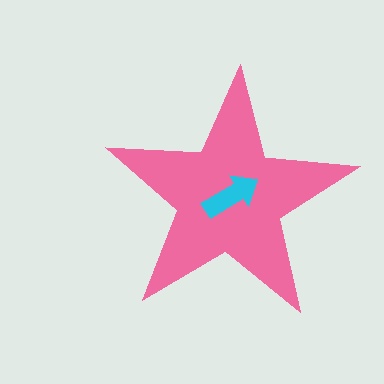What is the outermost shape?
The pink star.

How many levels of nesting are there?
2.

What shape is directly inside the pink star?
The cyan arrow.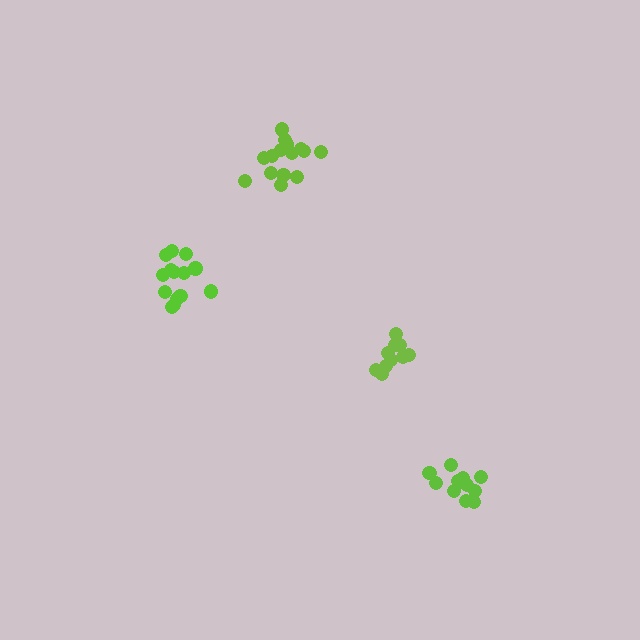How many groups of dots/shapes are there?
There are 4 groups.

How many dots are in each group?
Group 1: 10 dots, Group 2: 12 dots, Group 3: 16 dots, Group 4: 15 dots (53 total).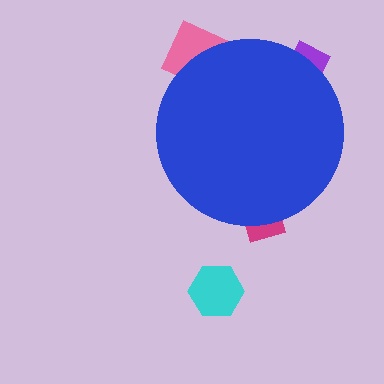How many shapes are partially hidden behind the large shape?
3 shapes are partially hidden.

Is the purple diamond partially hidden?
Yes, the purple diamond is partially hidden behind the blue circle.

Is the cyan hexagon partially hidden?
No, the cyan hexagon is fully visible.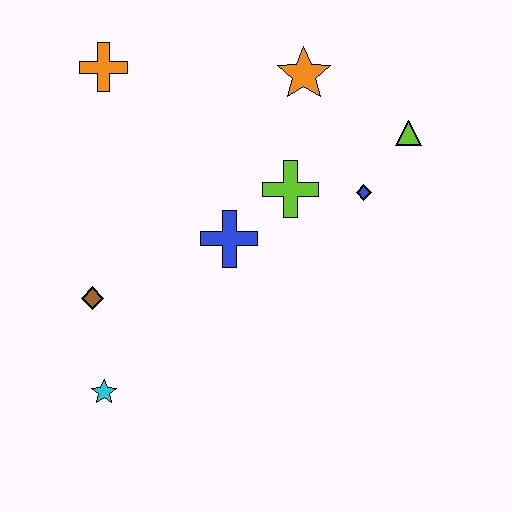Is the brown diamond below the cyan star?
No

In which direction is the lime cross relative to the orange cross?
The lime cross is to the right of the orange cross.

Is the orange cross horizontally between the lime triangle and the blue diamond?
No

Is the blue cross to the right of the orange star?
No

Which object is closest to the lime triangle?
The blue diamond is closest to the lime triangle.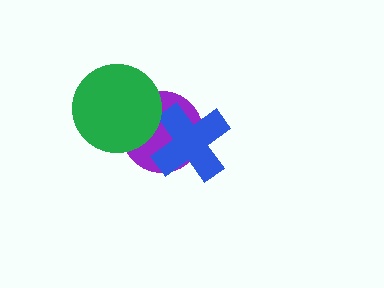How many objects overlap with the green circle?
1 object overlaps with the green circle.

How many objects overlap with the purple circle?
2 objects overlap with the purple circle.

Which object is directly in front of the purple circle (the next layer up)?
The blue cross is directly in front of the purple circle.